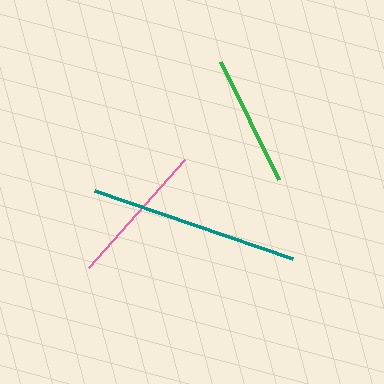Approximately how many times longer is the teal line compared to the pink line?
The teal line is approximately 1.4 times the length of the pink line.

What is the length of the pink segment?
The pink segment is approximately 145 pixels long.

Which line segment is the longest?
The teal line is the longest at approximately 209 pixels.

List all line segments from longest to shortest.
From longest to shortest: teal, pink, green.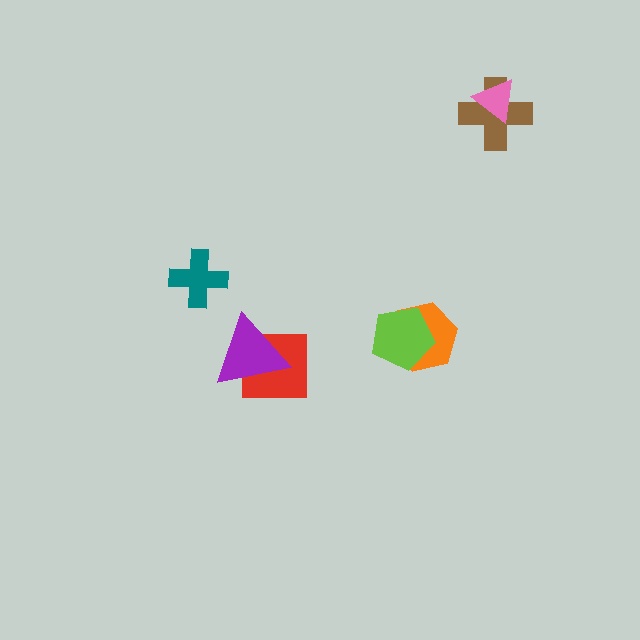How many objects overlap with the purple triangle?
1 object overlaps with the purple triangle.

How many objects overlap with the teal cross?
0 objects overlap with the teal cross.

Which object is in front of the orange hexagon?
The lime pentagon is in front of the orange hexagon.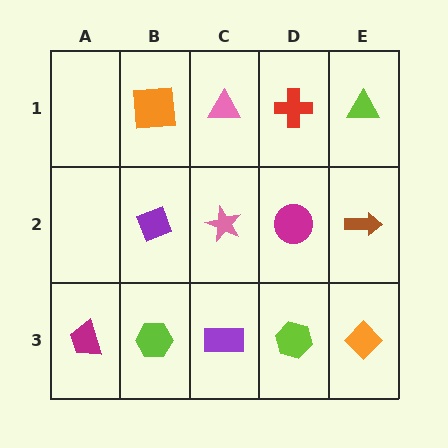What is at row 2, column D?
A magenta circle.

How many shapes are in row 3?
5 shapes.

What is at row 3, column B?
A lime hexagon.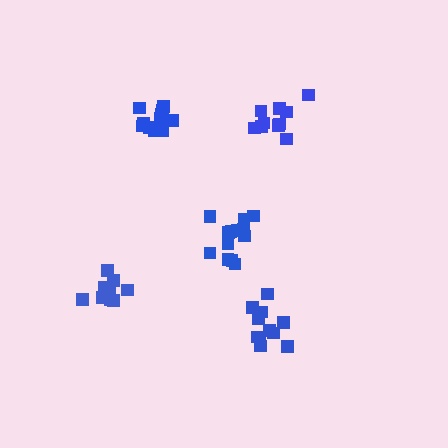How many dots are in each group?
Group 1: 9 dots, Group 2: 10 dots, Group 3: 11 dots, Group 4: 11 dots, Group 5: 13 dots (54 total).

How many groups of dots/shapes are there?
There are 5 groups.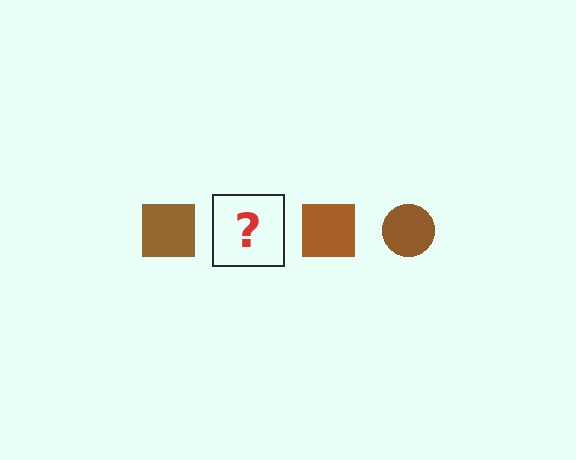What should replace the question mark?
The question mark should be replaced with a brown circle.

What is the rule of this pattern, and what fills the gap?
The rule is that the pattern cycles through square, circle shapes in brown. The gap should be filled with a brown circle.